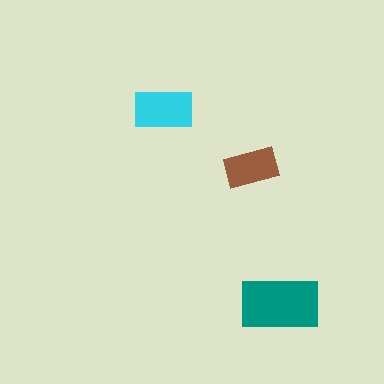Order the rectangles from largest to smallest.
the teal one, the cyan one, the brown one.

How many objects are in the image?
There are 3 objects in the image.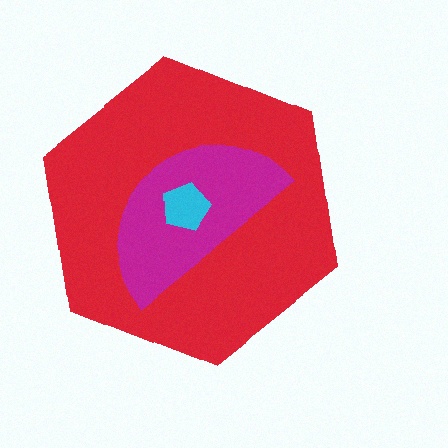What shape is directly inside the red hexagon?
The magenta semicircle.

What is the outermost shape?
The red hexagon.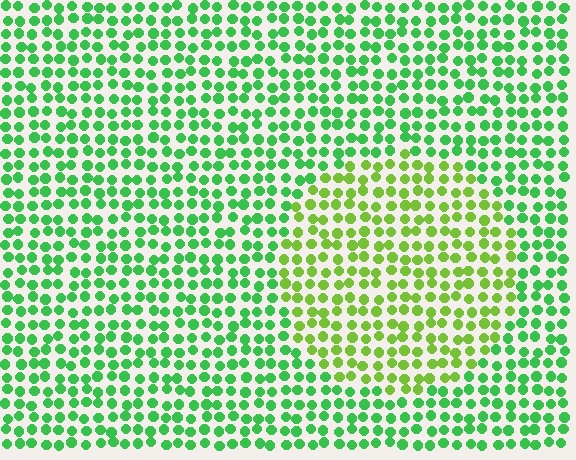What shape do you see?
I see a circle.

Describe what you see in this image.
The image is filled with small green elements in a uniform arrangement. A circle-shaped region is visible where the elements are tinted to a slightly different hue, forming a subtle color boundary.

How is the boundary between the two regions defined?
The boundary is defined purely by a slight shift in hue (about 37 degrees). Spacing, size, and orientation are identical on both sides.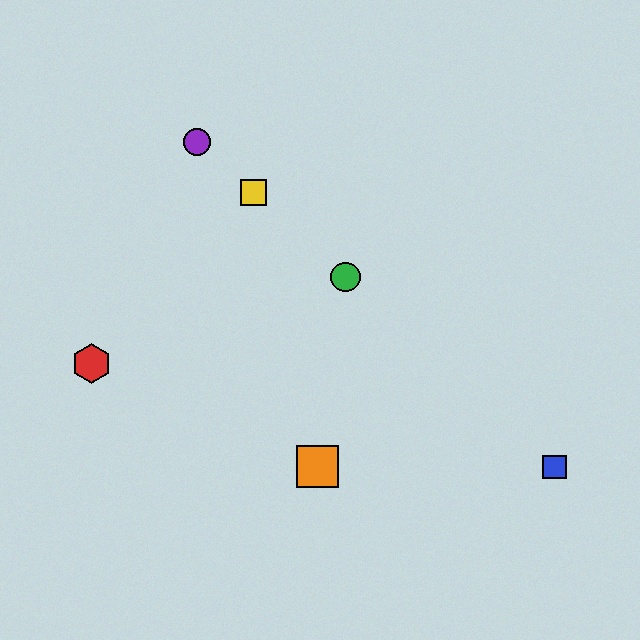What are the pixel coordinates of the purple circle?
The purple circle is at (197, 142).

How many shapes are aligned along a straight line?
4 shapes (the blue square, the green circle, the yellow square, the purple circle) are aligned along a straight line.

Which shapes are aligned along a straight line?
The blue square, the green circle, the yellow square, the purple circle are aligned along a straight line.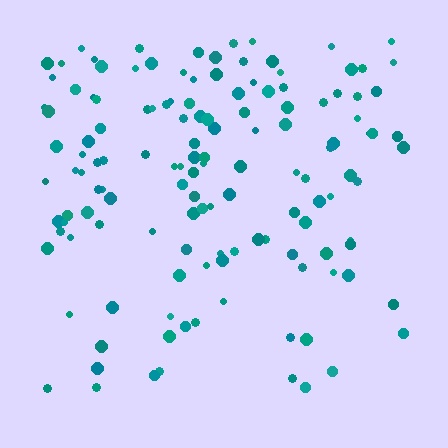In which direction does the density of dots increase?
From bottom to top, with the top side densest.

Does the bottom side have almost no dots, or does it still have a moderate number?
Still a moderate number, just noticeably fewer than the top.